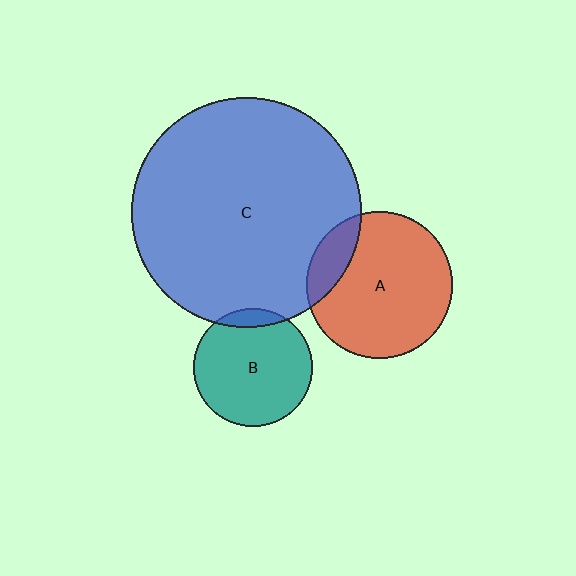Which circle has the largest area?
Circle C (blue).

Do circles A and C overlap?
Yes.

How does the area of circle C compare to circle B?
Approximately 3.8 times.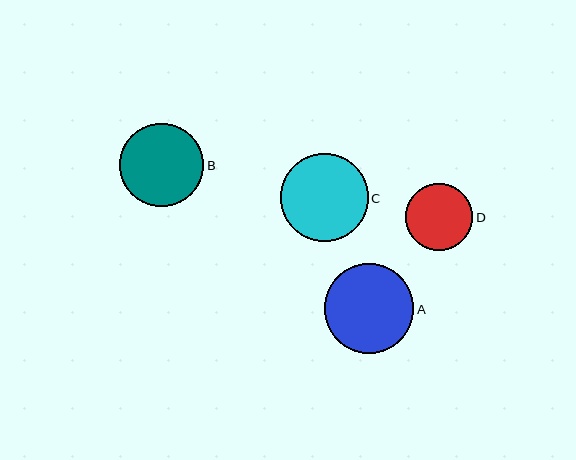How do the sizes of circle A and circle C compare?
Circle A and circle C are approximately the same size.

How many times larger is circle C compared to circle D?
Circle C is approximately 1.3 times the size of circle D.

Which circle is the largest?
Circle A is the largest with a size of approximately 90 pixels.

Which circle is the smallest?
Circle D is the smallest with a size of approximately 67 pixels.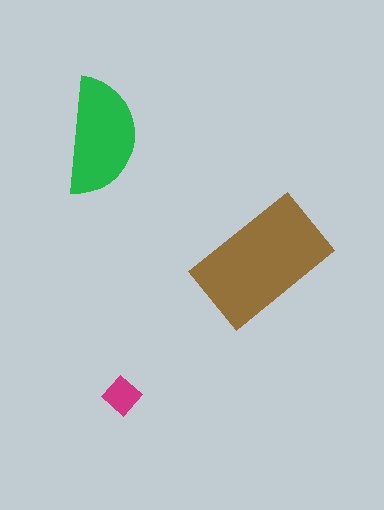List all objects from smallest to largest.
The magenta diamond, the green semicircle, the brown rectangle.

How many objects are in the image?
There are 3 objects in the image.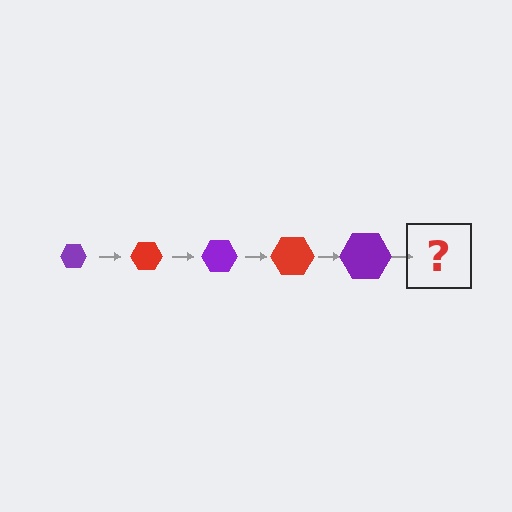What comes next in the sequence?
The next element should be a red hexagon, larger than the previous one.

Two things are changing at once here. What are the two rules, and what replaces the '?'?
The two rules are that the hexagon grows larger each step and the color cycles through purple and red. The '?' should be a red hexagon, larger than the previous one.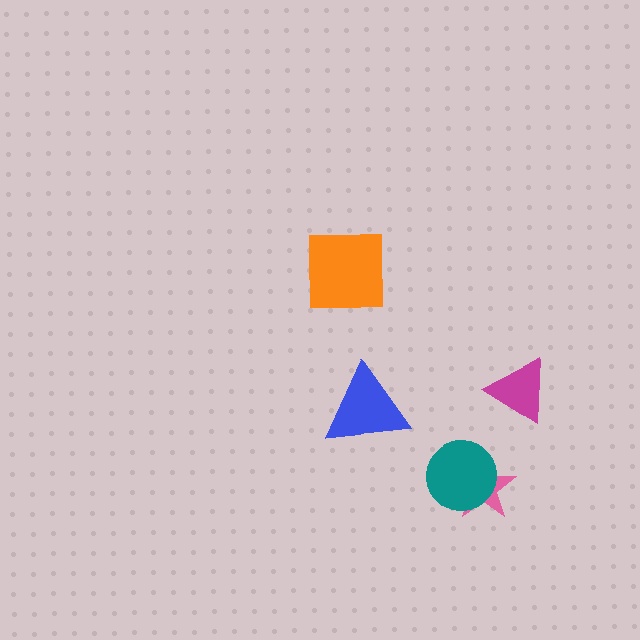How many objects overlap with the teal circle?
1 object overlaps with the teal circle.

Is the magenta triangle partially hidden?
No, no other shape covers it.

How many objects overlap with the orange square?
0 objects overlap with the orange square.